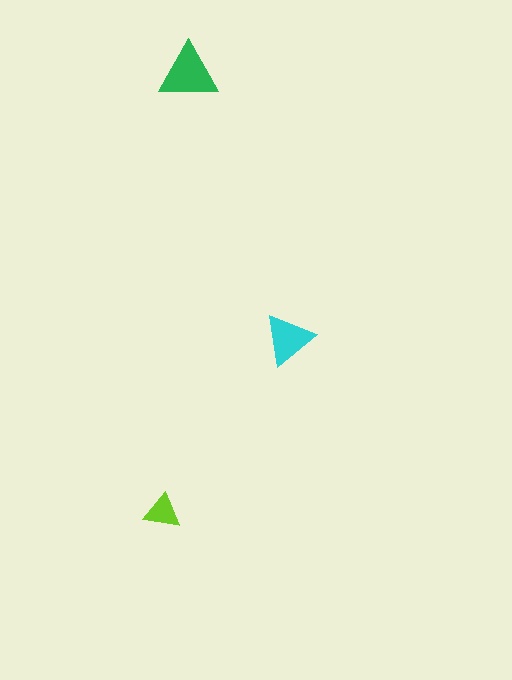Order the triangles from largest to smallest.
the green one, the cyan one, the lime one.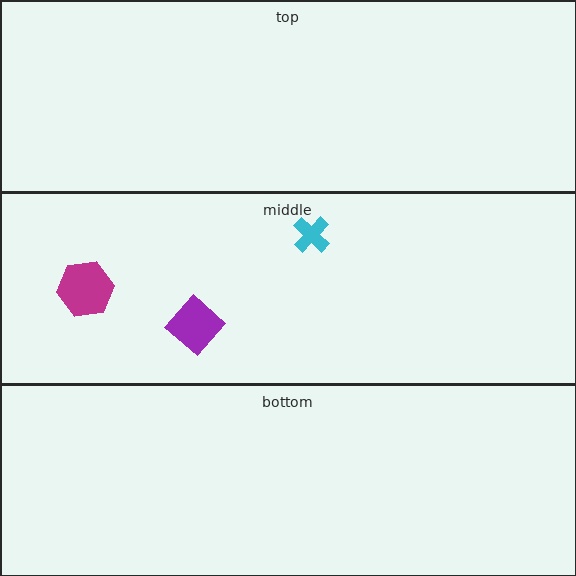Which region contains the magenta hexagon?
The middle region.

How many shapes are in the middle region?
3.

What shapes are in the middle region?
The cyan cross, the purple diamond, the magenta hexagon.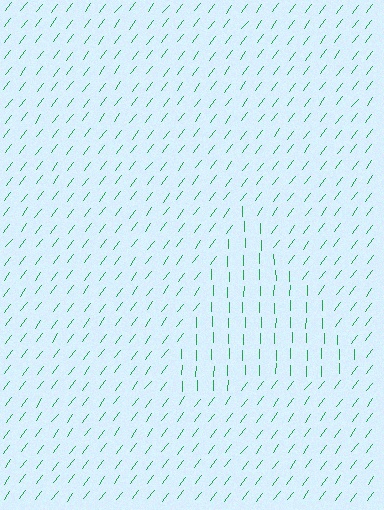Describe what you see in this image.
The image is filled with small green line segments. A triangle region in the image has lines oriented differently from the surrounding lines, creating a visible texture boundary.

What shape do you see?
I see a triangle.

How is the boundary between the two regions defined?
The boundary is defined purely by a change in line orientation (approximately 36 degrees difference). All lines are the same color and thickness.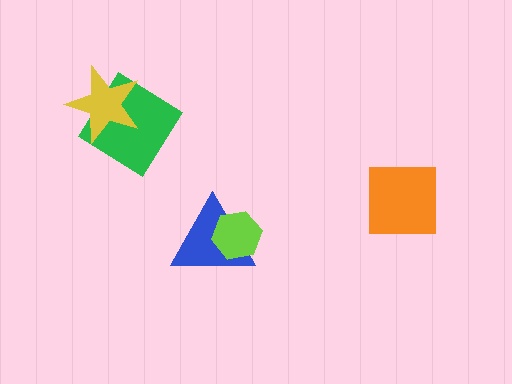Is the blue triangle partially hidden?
Yes, it is partially covered by another shape.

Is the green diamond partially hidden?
Yes, it is partially covered by another shape.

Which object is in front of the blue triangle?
The lime hexagon is in front of the blue triangle.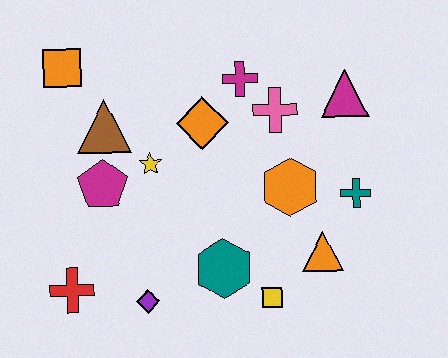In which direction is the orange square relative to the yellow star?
The orange square is above the yellow star.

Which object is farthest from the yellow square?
The orange square is farthest from the yellow square.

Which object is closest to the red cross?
The purple diamond is closest to the red cross.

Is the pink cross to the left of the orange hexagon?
Yes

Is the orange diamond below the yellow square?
No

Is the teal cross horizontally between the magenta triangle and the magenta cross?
No